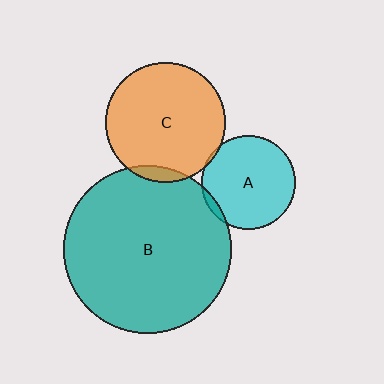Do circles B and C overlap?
Yes.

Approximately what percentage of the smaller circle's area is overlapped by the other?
Approximately 5%.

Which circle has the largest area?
Circle B (teal).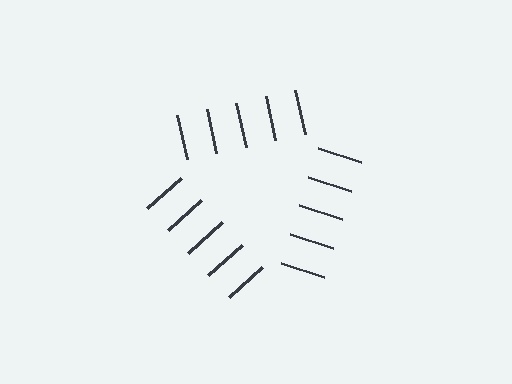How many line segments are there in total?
15 — 5 along each of the 3 edges.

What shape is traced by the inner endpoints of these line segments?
An illusory triangle — the line segments terminate on its edges but no continuous stroke is drawn.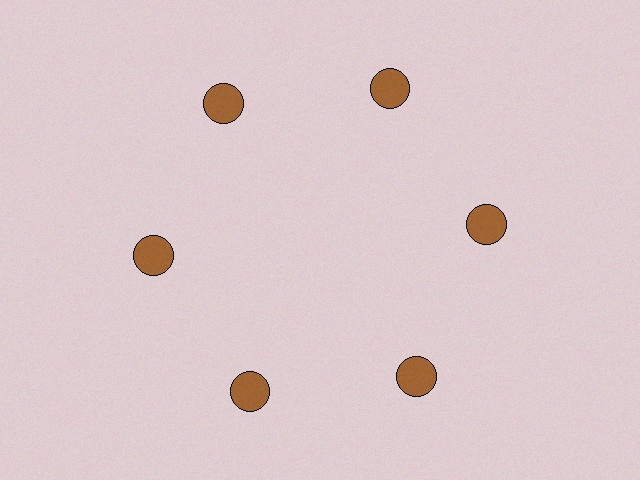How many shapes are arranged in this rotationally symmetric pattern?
There are 6 shapes, arranged in 6 groups of 1.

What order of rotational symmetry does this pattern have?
This pattern has 6-fold rotational symmetry.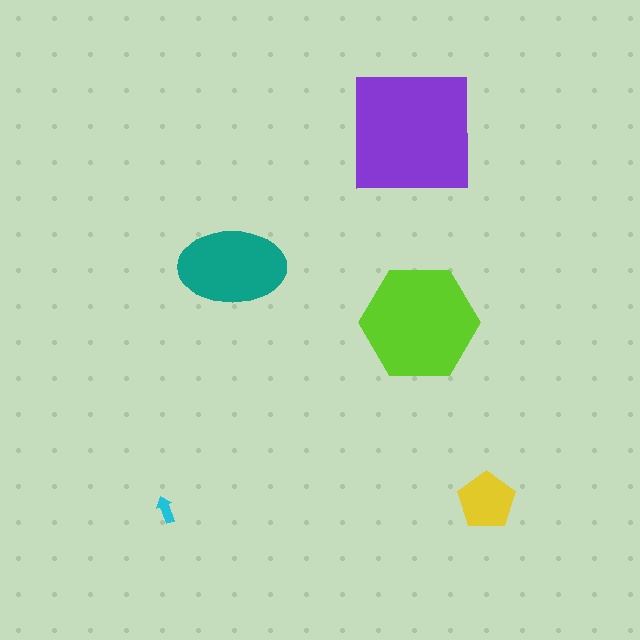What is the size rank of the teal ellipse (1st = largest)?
3rd.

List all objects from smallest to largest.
The cyan arrow, the yellow pentagon, the teal ellipse, the lime hexagon, the purple square.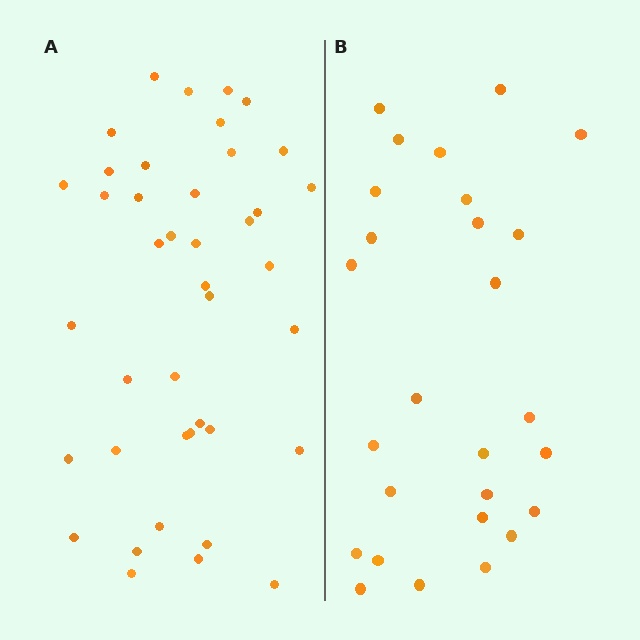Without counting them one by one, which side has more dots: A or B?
Region A (the left region) has more dots.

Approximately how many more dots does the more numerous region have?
Region A has approximately 15 more dots than region B.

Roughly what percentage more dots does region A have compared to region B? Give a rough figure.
About 50% more.